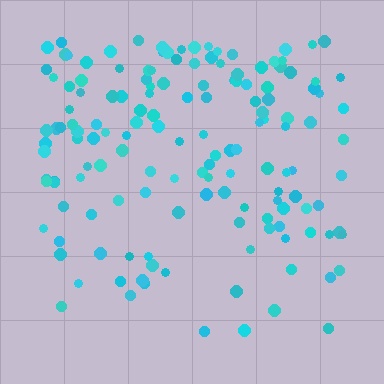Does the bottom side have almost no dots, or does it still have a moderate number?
Still a moderate number, just noticeably fewer than the top.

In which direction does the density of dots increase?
From bottom to top, with the top side densest.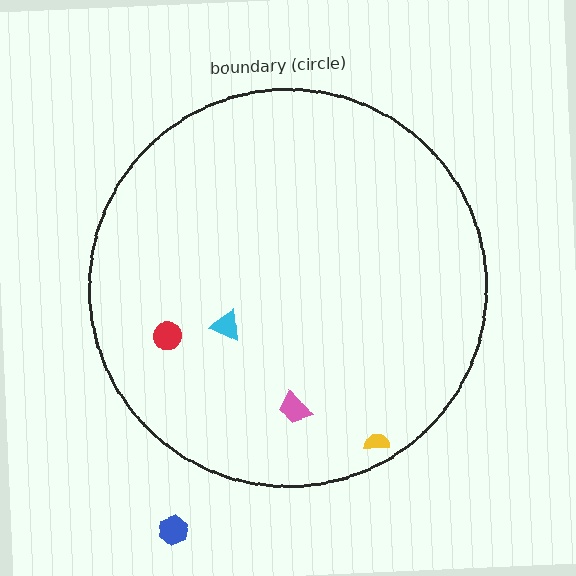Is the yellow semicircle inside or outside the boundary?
Inside.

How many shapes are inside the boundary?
4 inside, 1 outside.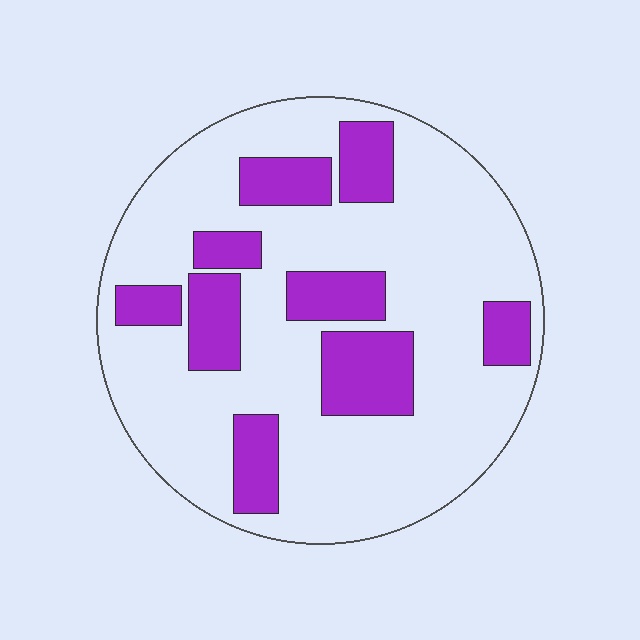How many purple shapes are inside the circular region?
9.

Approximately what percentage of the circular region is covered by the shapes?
Approximately 25%.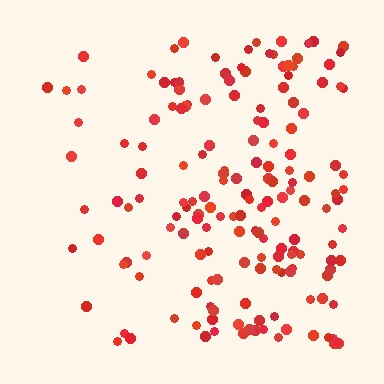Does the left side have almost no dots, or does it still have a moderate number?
Still a moderate number, just noticeably fewer than the right.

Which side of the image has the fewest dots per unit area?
The left.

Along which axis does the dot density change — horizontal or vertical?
Horizontal.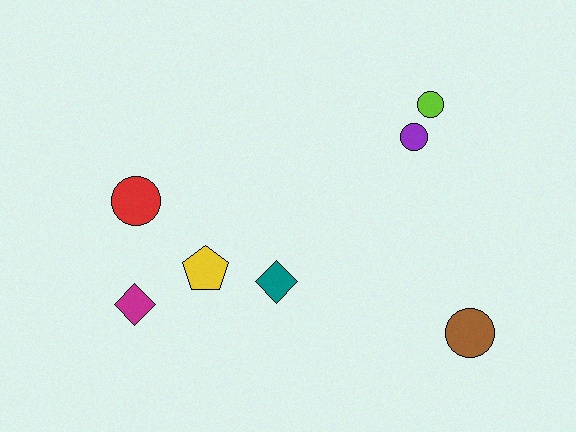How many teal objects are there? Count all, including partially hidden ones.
There is 1 teal object.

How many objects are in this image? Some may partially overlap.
There are 7 objects.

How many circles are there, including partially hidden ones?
There are 4 circles.